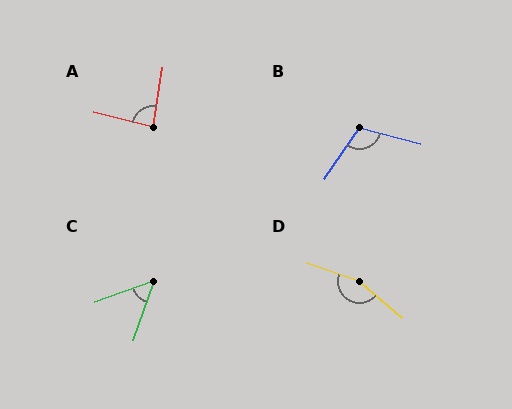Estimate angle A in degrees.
Approximately 85 degrees.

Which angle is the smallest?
C, at approximately 51 degrees.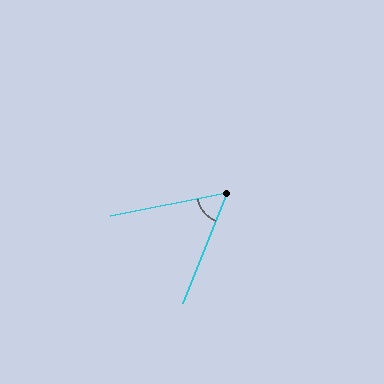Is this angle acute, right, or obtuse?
It is acute.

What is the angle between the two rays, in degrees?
Approximately 57 degrees.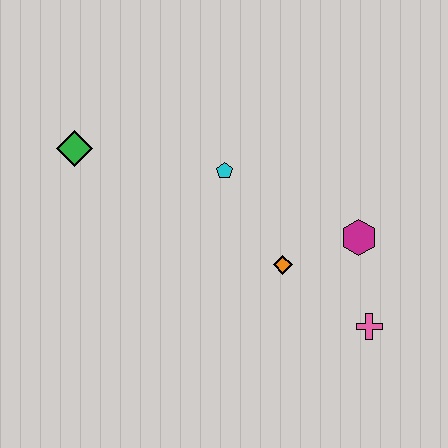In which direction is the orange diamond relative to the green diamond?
The orange diamond is to the right of the green diamond.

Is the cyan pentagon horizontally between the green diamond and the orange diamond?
Yes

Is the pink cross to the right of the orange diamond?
Yes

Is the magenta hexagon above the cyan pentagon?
No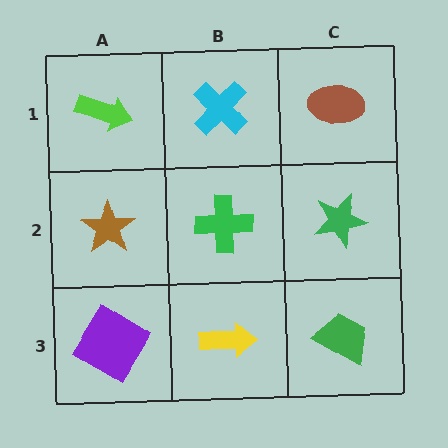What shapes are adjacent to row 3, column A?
A brown star (row 2, column A), a yellow arrow (row 3, column B).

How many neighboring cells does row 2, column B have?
4.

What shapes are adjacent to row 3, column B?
A green cross (row 2, column B), a purple diamond (row 3, column A), a green trapezoid (row 3, column C).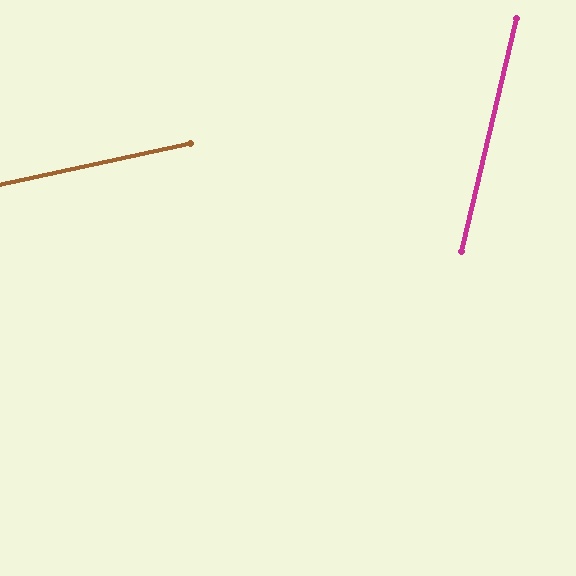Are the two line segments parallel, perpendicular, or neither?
Neither parallel nor perpendicular — they differ by about 65°.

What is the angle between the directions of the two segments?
Approximately 65 degrees.